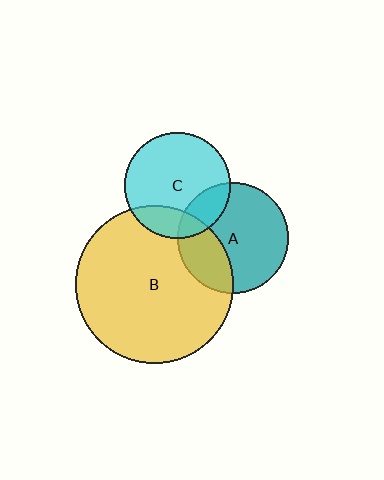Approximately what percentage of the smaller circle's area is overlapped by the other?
Approximately 30%.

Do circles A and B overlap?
Yes.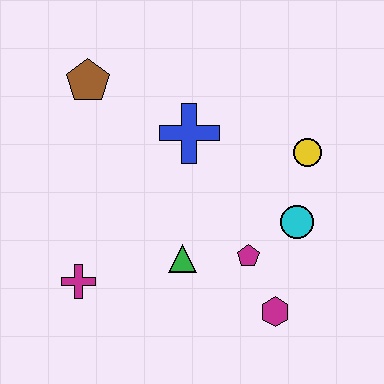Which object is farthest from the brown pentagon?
The magenta hexagon is farthest from the brown pentagon.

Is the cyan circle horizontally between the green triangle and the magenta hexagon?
No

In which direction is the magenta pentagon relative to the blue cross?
The magenta pentagon is below the blue cross.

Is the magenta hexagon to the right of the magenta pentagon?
Yes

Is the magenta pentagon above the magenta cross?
Yes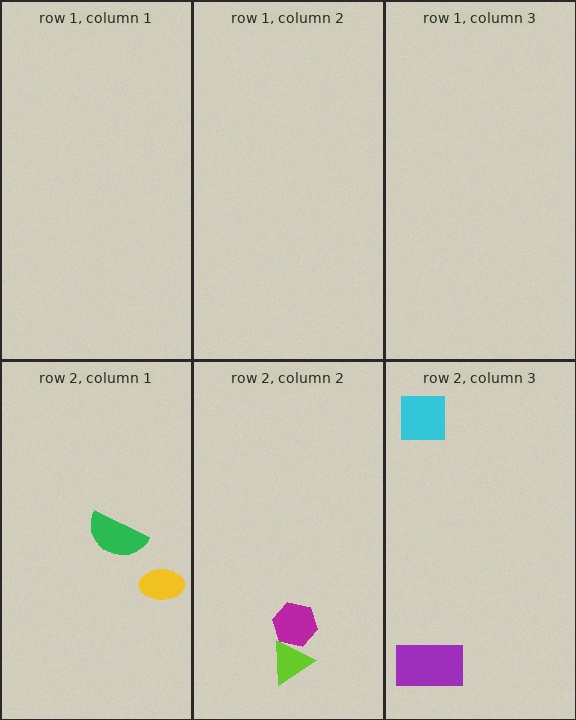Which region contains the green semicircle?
The row 2, column 1 region.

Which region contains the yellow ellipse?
The row 2, column 1 region.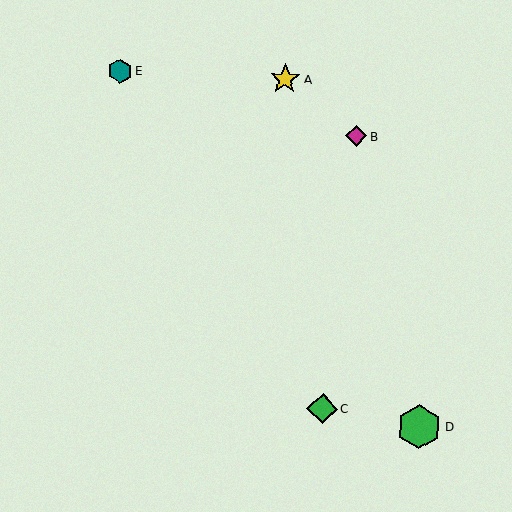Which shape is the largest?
The green hexagon (labeled D) is the largest.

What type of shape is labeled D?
Shape D is a green hexagon.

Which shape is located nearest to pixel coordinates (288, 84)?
The yellow star (labeled A) at (285, 79) is nearest to that location.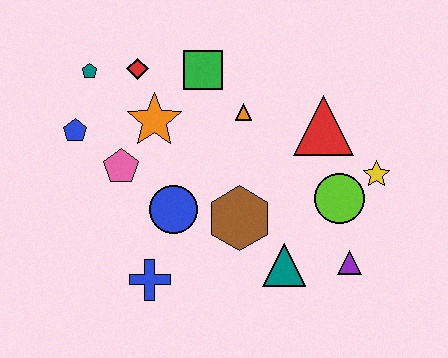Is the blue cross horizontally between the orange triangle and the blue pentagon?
Yes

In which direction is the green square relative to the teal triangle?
The green square is above the teal triangle.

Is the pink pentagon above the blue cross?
Yes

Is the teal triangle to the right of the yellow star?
No